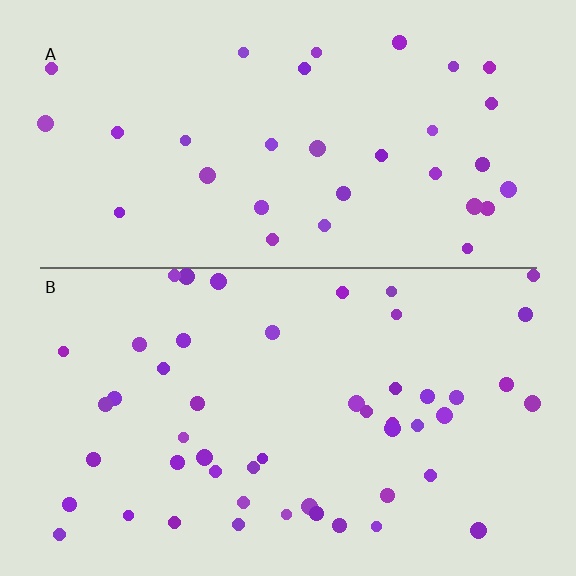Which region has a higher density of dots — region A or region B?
B (the bottom).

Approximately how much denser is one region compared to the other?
Approximately 1.5× — region B over region A.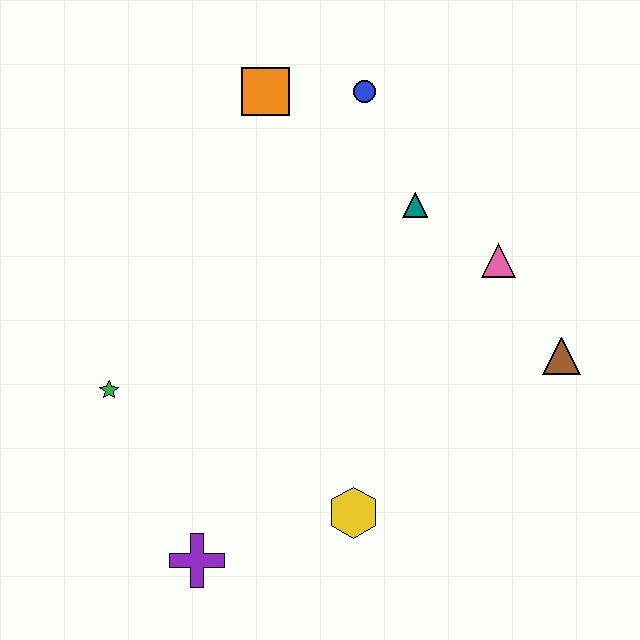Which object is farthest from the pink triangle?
The purple cross is farthest from the pink triangle.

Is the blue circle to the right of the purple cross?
Yes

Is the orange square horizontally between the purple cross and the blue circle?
Yes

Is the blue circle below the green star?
No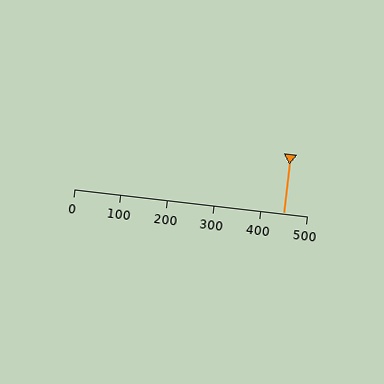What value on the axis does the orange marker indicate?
The marker indicates approximately 450.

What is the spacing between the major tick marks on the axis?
The major ticks are spaced 100 apart.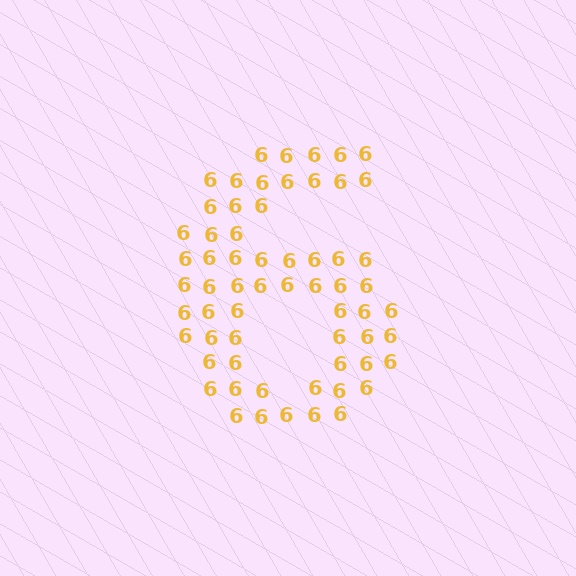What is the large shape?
The large shape is the digit 6.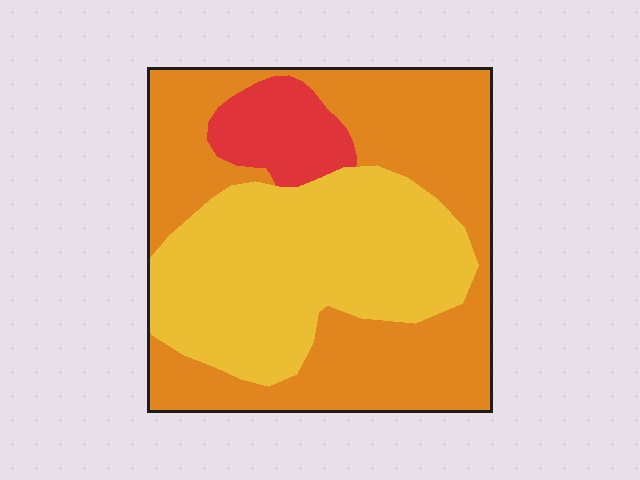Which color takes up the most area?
Orange, at roughly 50%.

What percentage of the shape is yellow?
Yellow takes up about two fifths (2/5) of the shape.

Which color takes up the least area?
Red, at roughly 10%.